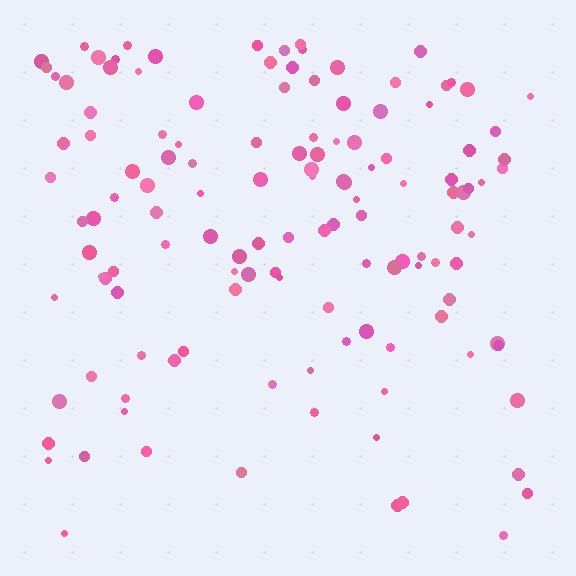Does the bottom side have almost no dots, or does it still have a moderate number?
Still a moderate number, just noticeably fewer than the top.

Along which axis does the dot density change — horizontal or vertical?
Vertical.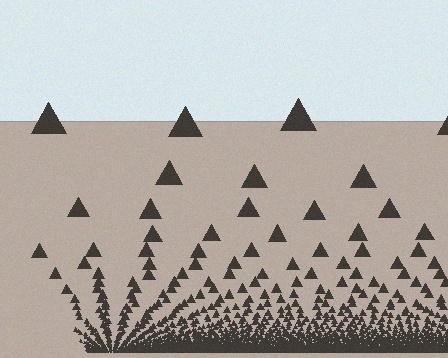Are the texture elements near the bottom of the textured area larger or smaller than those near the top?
Smaller. The gradient is inverted — elements near the bottom are smaller and denser.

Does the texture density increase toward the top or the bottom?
Density increases toward the bottom.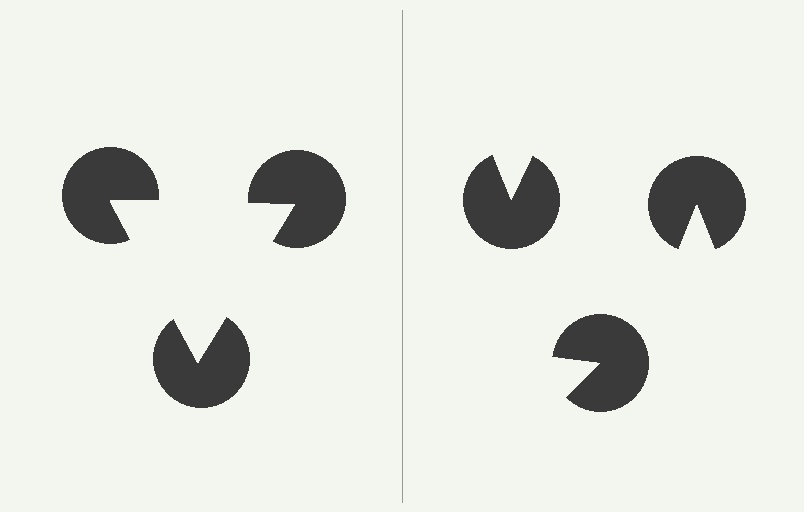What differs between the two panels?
The pac-man discs are positioned identically on both sides; only the wedge orientations differ. On the left they align to a triangle; on the right they are misaligned.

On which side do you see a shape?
An illusory triangle appears on the left side. On the right side the wedge cuts are rotated, so no coherent shape forms.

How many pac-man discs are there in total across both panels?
6 — 3 on each side.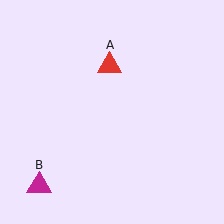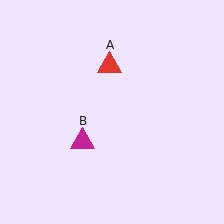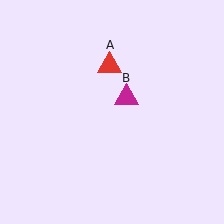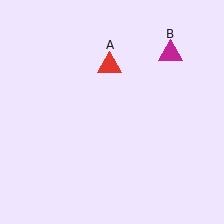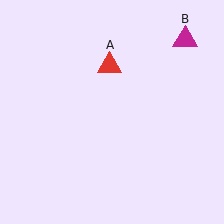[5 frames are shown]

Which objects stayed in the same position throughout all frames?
Red triangle (object A) remained stationary.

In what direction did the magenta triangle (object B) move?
The magenta triangle (object B) moved up and to the right.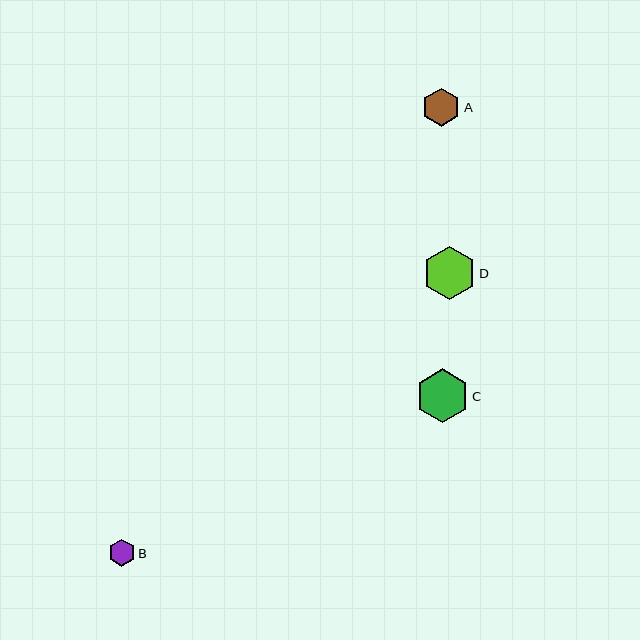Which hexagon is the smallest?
Hexagon B is the smallest with a size of approximately 27 pixels.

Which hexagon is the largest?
Hexagon C is the largest with a size of approximately 53 pixels.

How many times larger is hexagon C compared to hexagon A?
Hexagon C is approximately 1.4 times the size of hexagon A.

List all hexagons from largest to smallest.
From largest to smallest: C, D, A, B.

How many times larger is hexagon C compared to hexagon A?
Hexagon C is approximately 1.4 times the size of hexagon A.